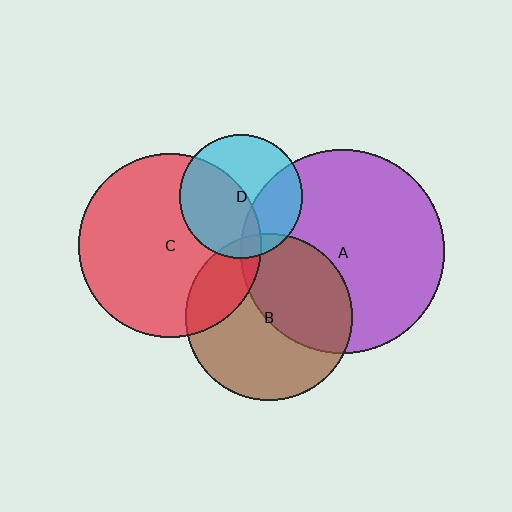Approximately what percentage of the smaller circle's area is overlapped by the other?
Approximately 50%.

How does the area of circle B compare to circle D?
Approximately 1.8 times.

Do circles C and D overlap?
Yes.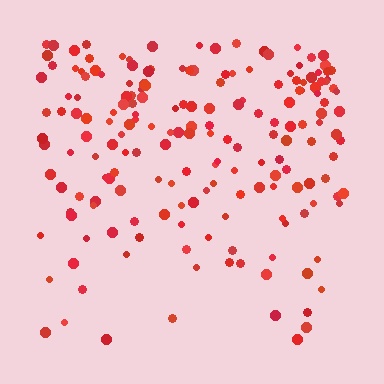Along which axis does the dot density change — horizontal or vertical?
Vertical.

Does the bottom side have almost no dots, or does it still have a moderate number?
Still a moderate number, just noticeably fewer than the top.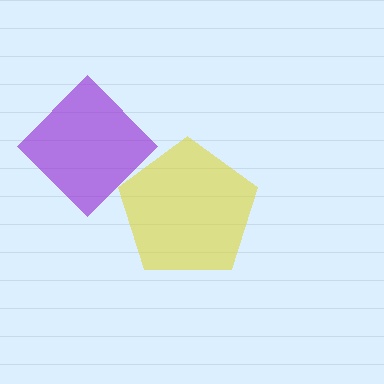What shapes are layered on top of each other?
The layered shapes are: a yellow pentagon, a purple diamond.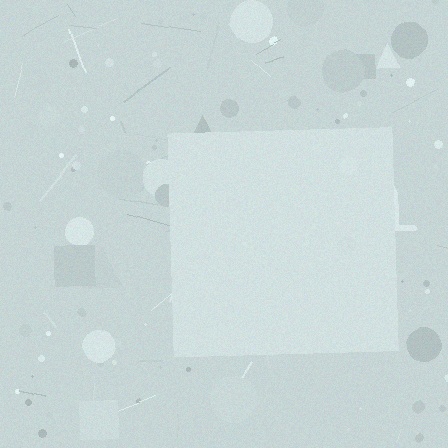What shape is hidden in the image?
A square is hidden in the image.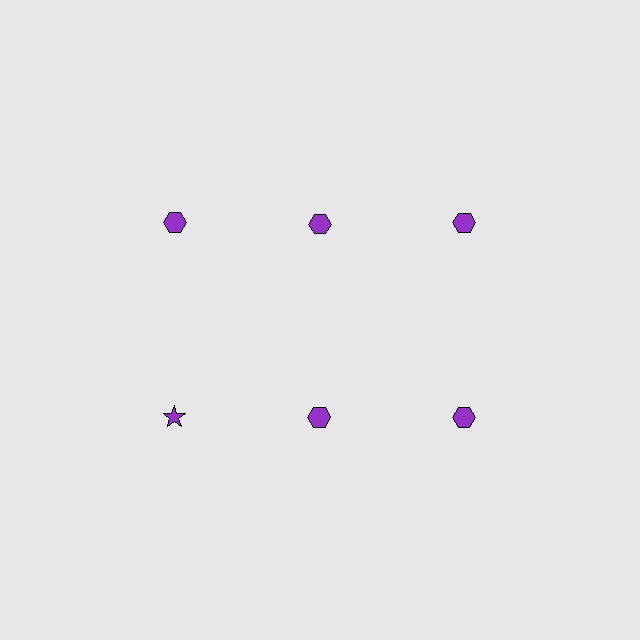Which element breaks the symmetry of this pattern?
The purple star in the second row, leftmost column breaks the symmetry. All other shapes are purple hexagons.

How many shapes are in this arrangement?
There are 6 shapes arranged in a grid pattern.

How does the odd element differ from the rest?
It has a different shape: star instead of hexagon.